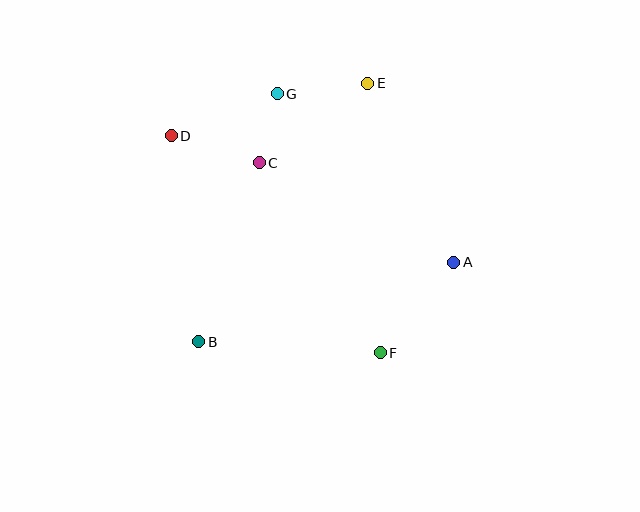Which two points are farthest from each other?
Points A and D are farthest from each other.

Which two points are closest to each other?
Points C and G are closest to each other.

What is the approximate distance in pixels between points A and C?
The distance between A and C is approximately 218 pixels.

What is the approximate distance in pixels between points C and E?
The distance between C and E is approximately 135 pixels.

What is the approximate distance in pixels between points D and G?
The distance between D and G is approximately 114 pixels.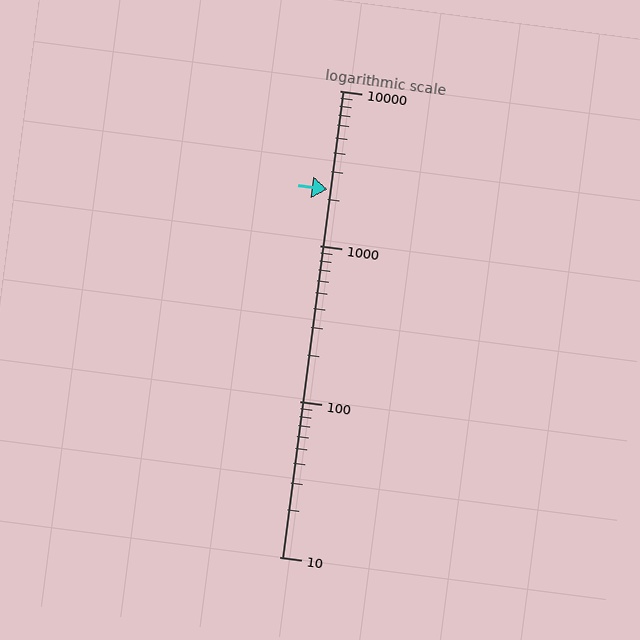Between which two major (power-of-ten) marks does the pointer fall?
The pointer is between 1000 and 10000.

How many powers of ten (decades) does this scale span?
The scale spans 3 decades, from 10 to 10000.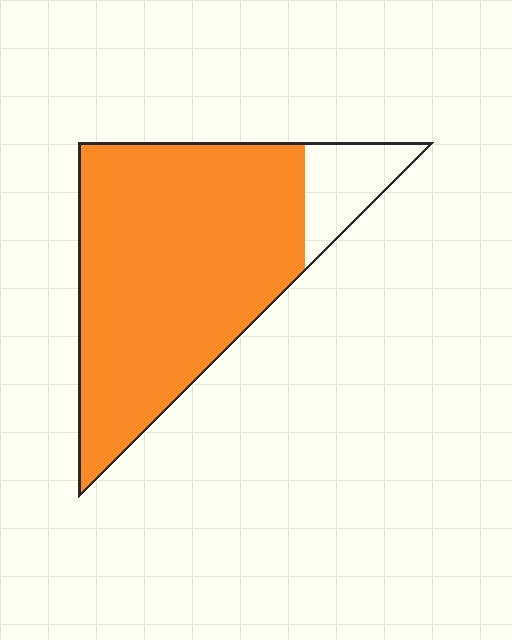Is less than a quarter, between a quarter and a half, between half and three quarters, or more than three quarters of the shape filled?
More than three quarters.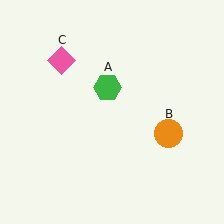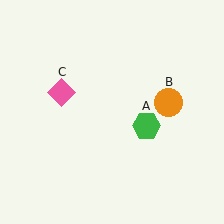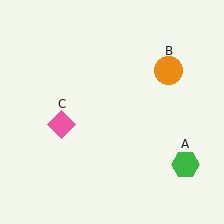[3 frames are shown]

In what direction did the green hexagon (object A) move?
The green hexagon (object A) moved down and to the right.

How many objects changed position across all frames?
3 objects changed position: green hexagon (object A), orange circle (object B), pink diamond (object C).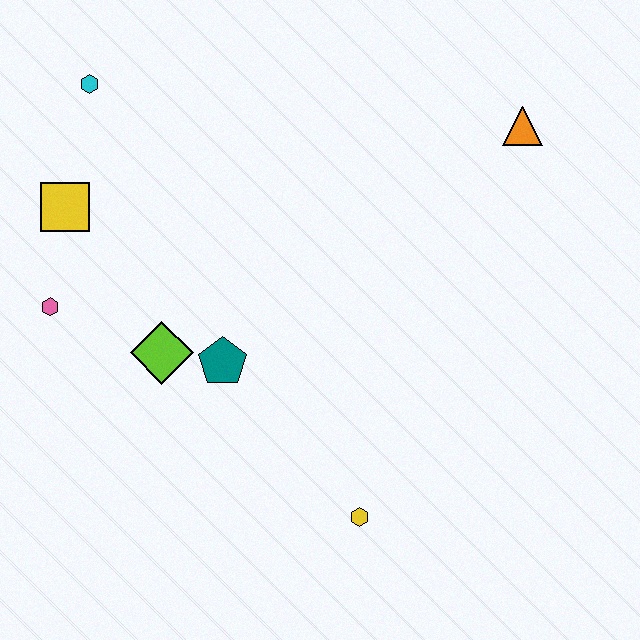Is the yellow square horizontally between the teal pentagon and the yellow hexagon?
No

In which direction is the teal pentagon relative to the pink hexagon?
The teal pentagon is to the right of the pink hexagon.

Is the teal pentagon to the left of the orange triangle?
Yes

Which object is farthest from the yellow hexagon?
The cyan hexagon is farthest from the yellow hexagon.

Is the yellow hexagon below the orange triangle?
Yes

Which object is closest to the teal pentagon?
The lime diamond is closest to the teal pentagon.